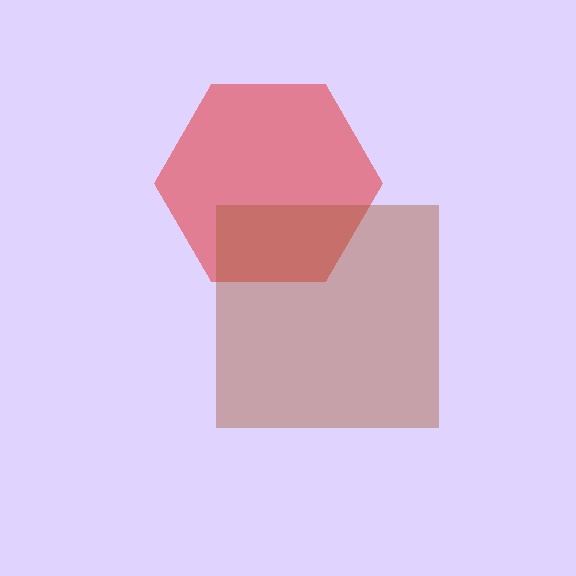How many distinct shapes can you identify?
There are 2 distinct shapes: a red hexagon, a brown square.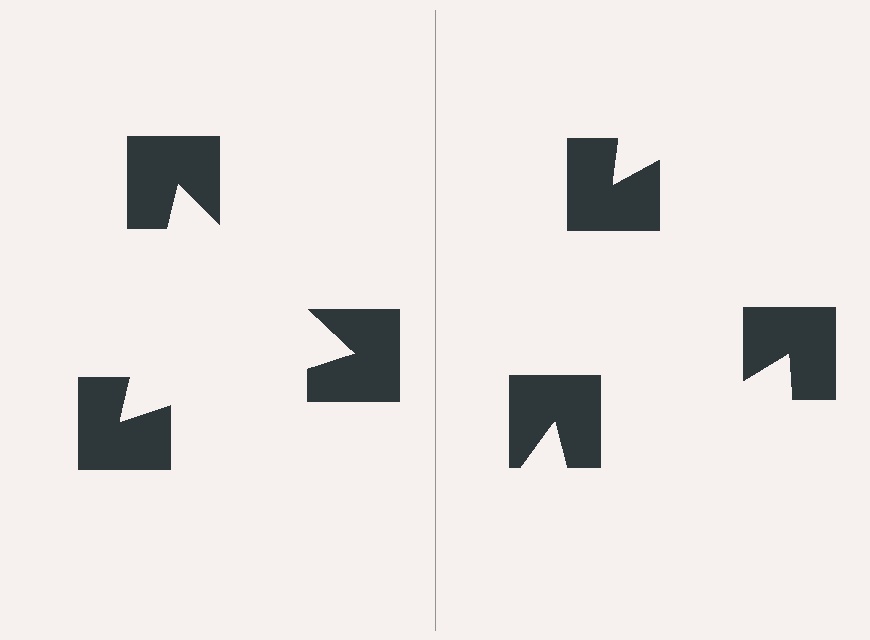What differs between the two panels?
The notched squares are positioned identically on both sides; only the wedge orientations differ. On the left they align to a triangle; on the right they are misaligned.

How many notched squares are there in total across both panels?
6 — 3 on each side.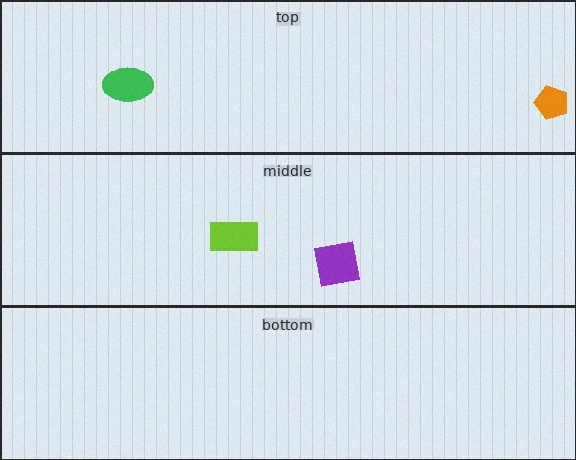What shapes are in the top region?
The orange pentagon, the green ellipse.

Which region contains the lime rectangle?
The middle region.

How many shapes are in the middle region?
2.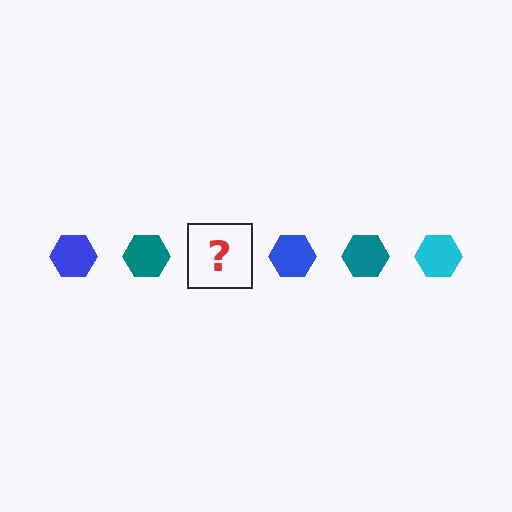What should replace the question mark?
The question mark should be replaced with a cyan hexagon.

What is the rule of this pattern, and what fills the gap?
The rule is that the pattern cycles through blue, teal, cyan hexagons. The gap should be filled with a cyan hexagon.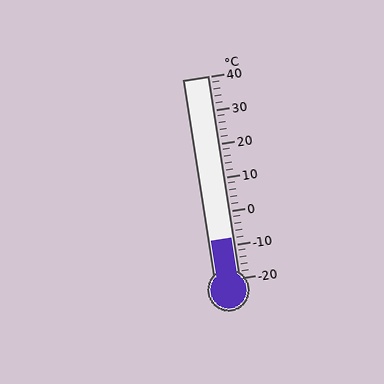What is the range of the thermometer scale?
The thermometer scale ranges from -20°C to 40°C.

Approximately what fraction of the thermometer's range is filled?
The thermometer is filled to approximately 20% of its range.